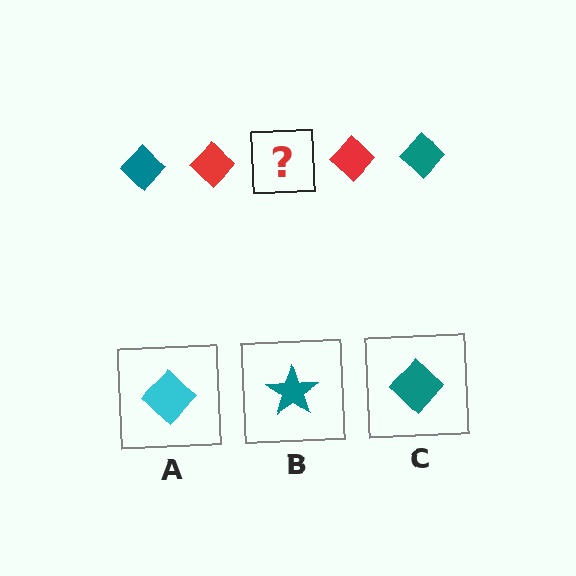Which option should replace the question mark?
Option C.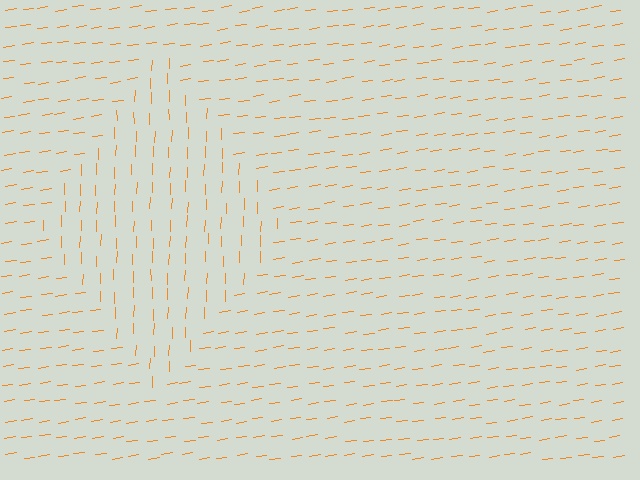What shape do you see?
I see a diamond.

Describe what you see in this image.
The image is filled with small orange line segments. A diamond region in the image has lines oriented differently from the surrounding lines, creating a visible texture boundary.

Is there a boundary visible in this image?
Yes, there is a texture boundary formed by a change in line orientation.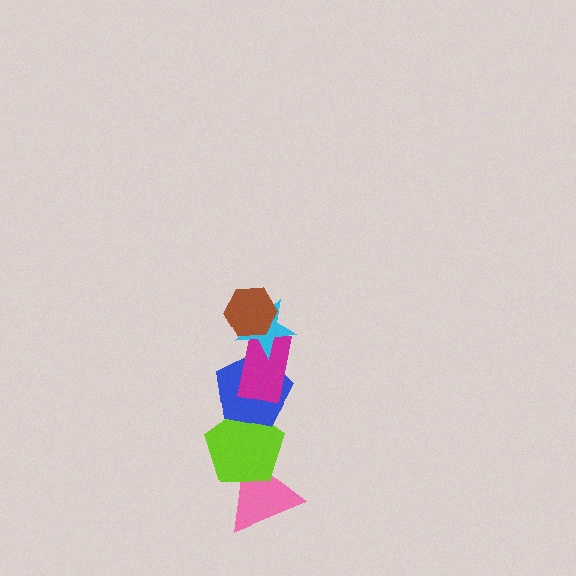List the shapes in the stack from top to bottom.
From top to bottom: the brown hexagon, the cyan star, the magenta rectangle, the blue pentagon, the lime pentagon, the pink triangle.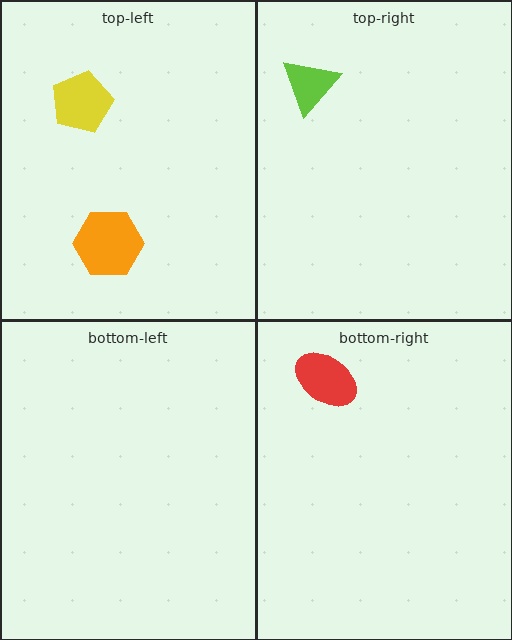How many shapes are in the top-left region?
2.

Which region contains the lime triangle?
The top-right region.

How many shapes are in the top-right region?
1.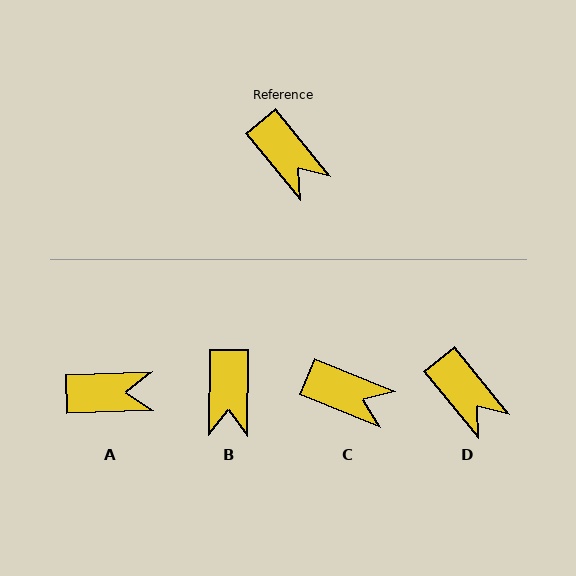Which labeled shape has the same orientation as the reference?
D.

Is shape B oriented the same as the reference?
No, it is off by about 40 degrees.